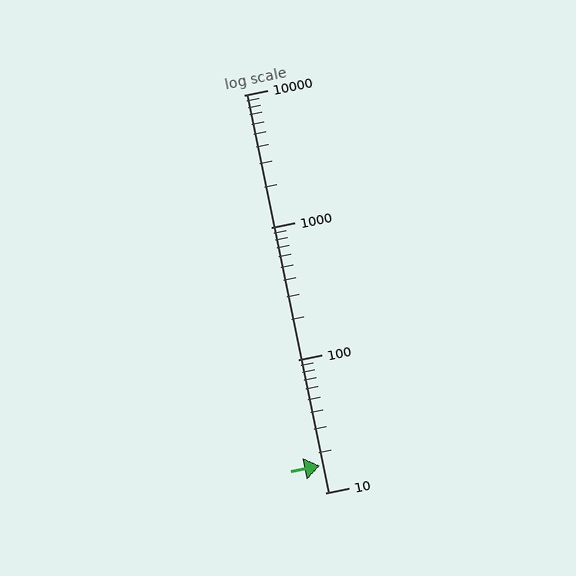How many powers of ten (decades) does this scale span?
The scale spans 3 decades, from 10 to 10000.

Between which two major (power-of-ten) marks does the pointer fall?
The pointer is between 10 and 100.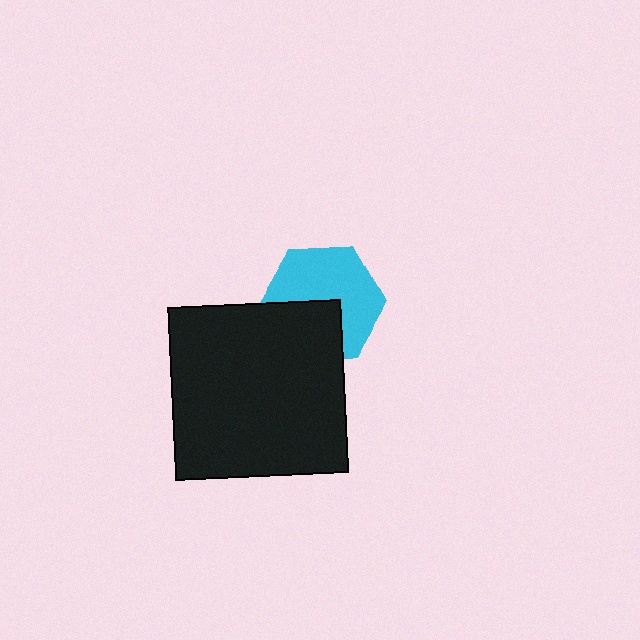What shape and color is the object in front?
The object in front is a black square.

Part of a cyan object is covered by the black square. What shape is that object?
It is a hexagon.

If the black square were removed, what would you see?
You would see the complete cyan hexagon.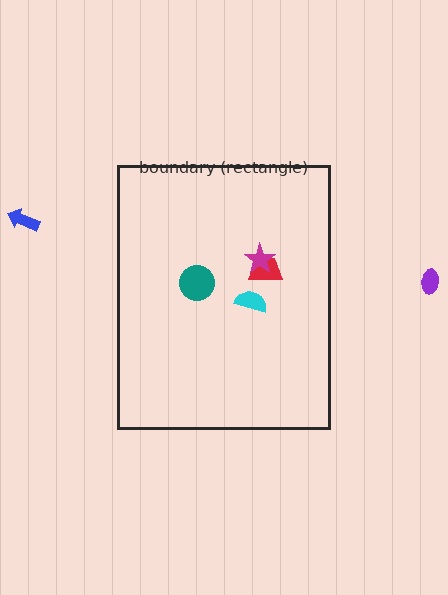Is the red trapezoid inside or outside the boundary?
Inside.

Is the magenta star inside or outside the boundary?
Inside.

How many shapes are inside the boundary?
4 inside, 2 outside.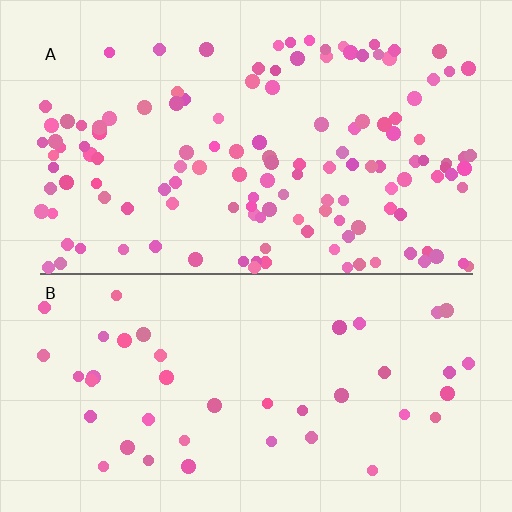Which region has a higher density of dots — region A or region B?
A (the top).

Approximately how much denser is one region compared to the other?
Approximately 3.1× — region A over region B.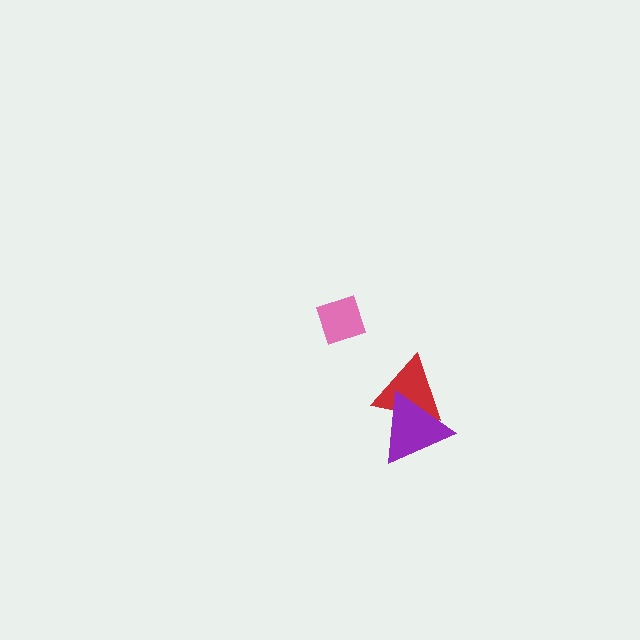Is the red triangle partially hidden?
Yes, it is partially covered by another shape.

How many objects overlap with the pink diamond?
0 objects overlap with the pink diamond.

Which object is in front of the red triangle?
The purple triangle is in front of the red triangle.